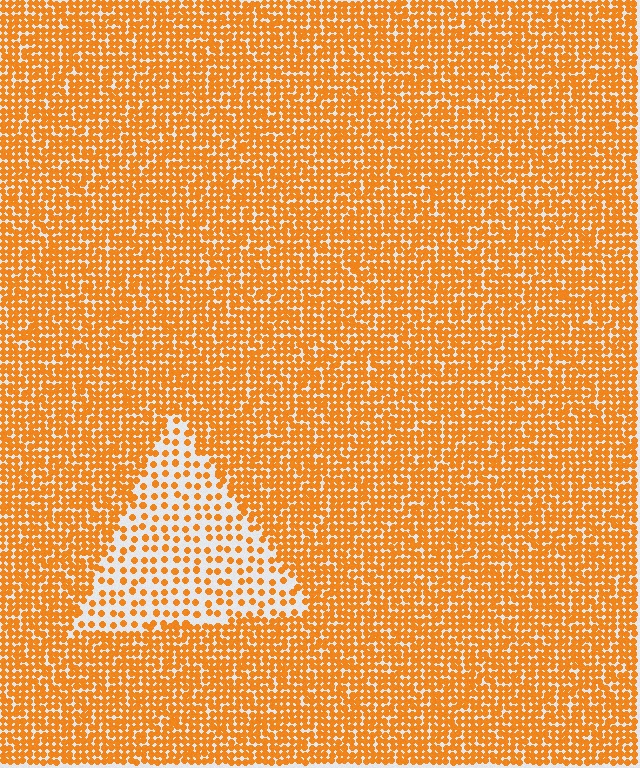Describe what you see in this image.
The image contains small orange elements arranged at two different densities. A triangle-shaped region is visible where the elements are less densely packed than the surrounding area.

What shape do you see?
I see a triangle.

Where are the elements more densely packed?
The elements are more densely packed outside the triangle boundary.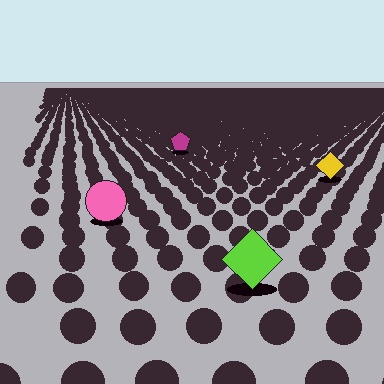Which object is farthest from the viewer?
The magenta pentagon is farthest from the viewer. It appears smaller and the ground texture around it is denser.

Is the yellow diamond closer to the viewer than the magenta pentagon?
Yes. The yellow diamond is closer — you can tell from the texture gradient: the ground texture is coarser near it.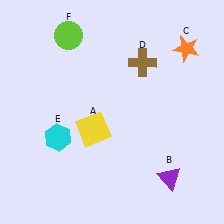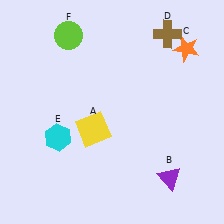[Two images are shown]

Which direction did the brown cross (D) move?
The brown cross (D) moved up.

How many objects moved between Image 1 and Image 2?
1 object moved between the two images.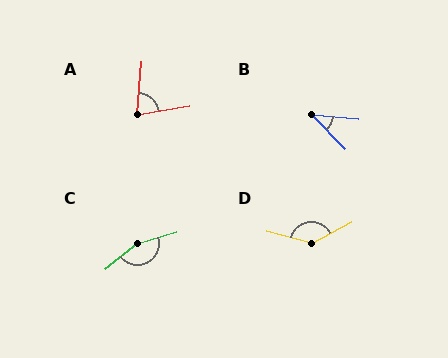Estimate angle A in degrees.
Approximately 75 degrees.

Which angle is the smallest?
B, at approximately 40 degrees.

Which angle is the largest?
C, at approximately 158 degrees.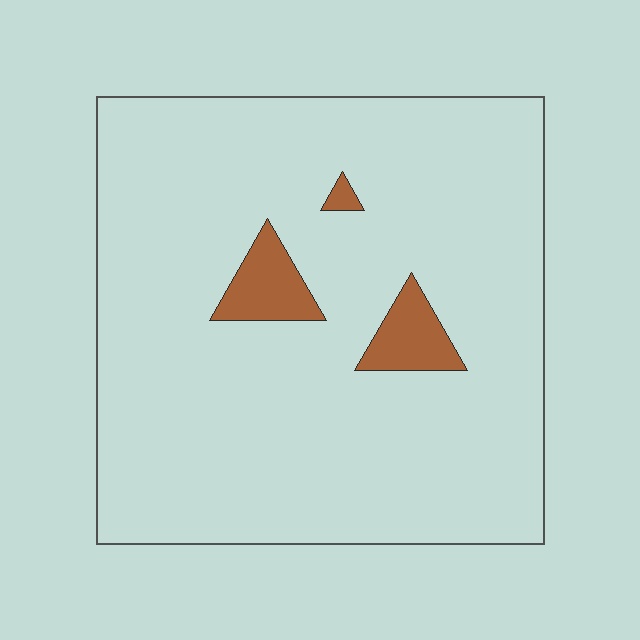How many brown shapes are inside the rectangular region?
3.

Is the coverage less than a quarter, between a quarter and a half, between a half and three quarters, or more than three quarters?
Less than a quarter.